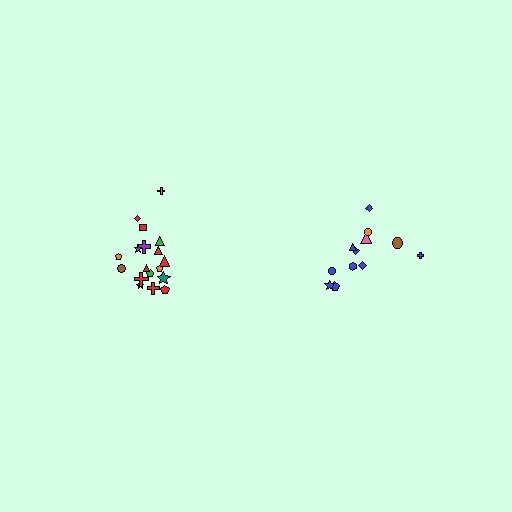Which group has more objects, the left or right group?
The left group.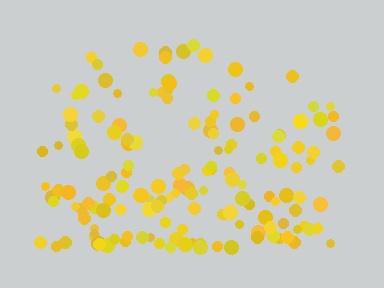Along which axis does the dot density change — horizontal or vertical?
Vertical.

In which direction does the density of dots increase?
From top to bottom, with the bottom side densest.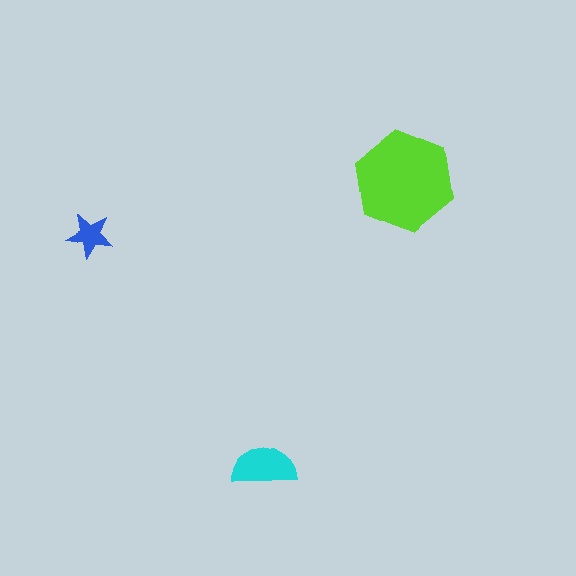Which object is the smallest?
The blue star.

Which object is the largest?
The lime hexagon.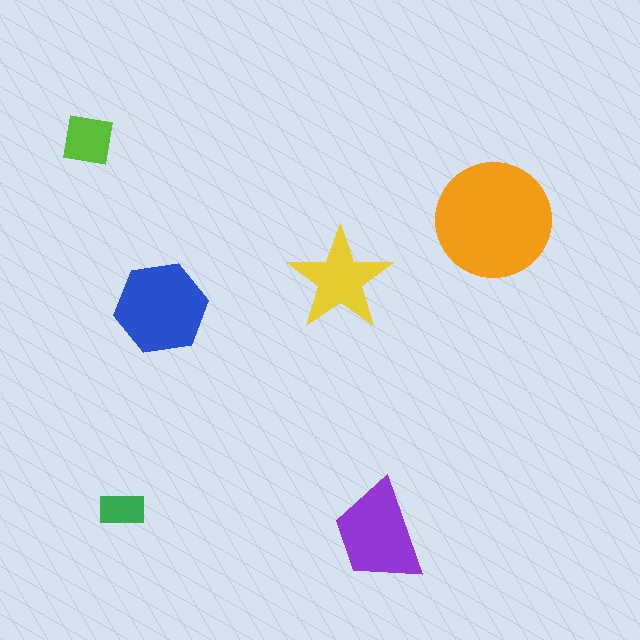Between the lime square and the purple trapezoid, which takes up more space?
The purple trapezoid.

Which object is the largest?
The orange circle.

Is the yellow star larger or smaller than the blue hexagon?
Smaller.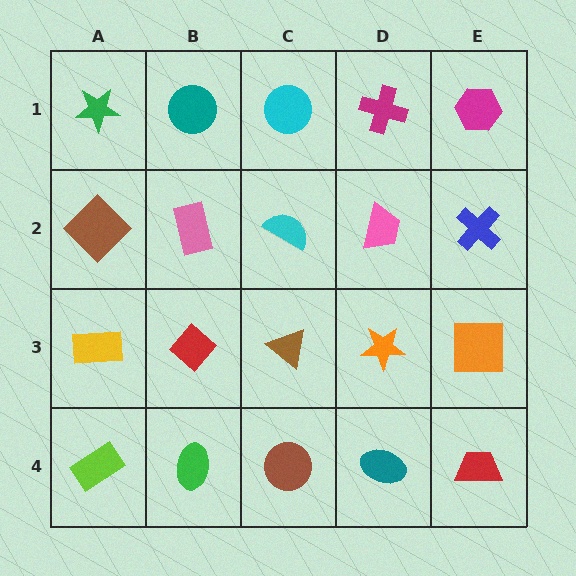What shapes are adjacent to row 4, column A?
A yellow rectangle (row 3, column A), a green ellipse (row 4, column B).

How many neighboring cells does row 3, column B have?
4.